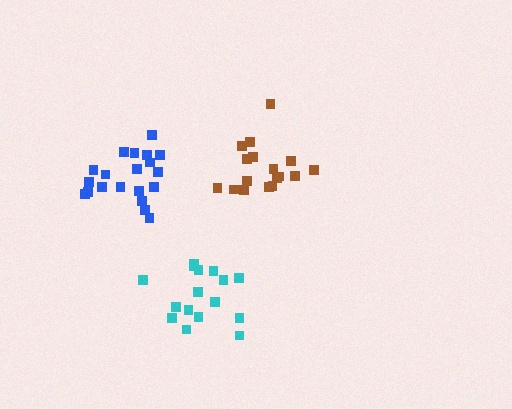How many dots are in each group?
Group 1: 20 dots, Group 2: 16 dots, Group 3: 18 dots (54 total).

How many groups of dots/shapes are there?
There are 3 groups.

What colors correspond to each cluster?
The clusters are colored: blue, cyan, brown.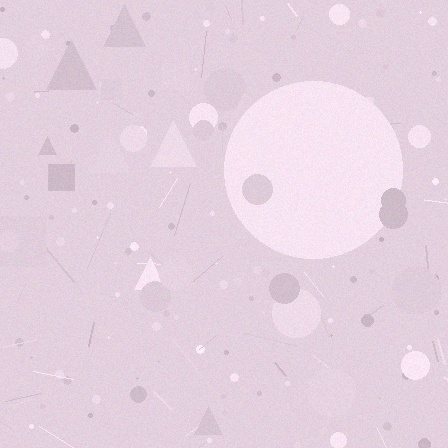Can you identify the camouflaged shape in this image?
The camouflaged shape is a circle.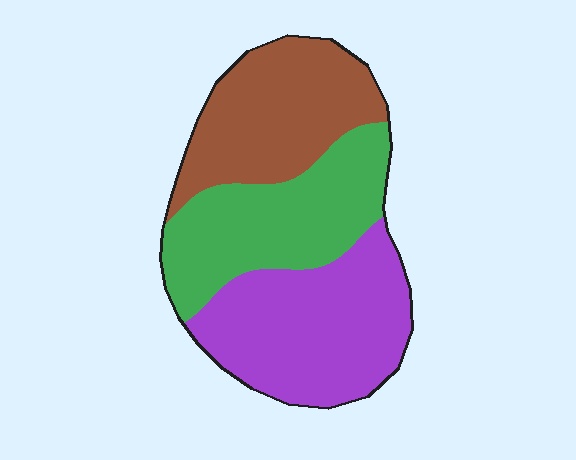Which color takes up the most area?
Purple, at roughly 35%.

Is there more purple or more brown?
Purple.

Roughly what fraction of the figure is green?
Green takes up about one third (1/3) of the figure.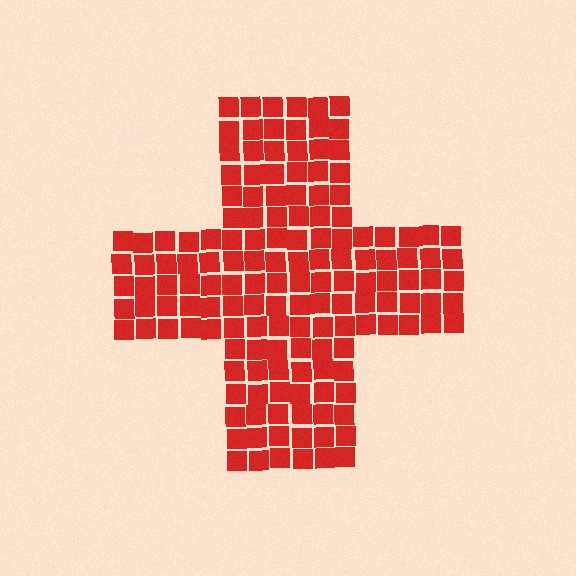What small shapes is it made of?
It is made of small squares.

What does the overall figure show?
The overall figure shows a cross.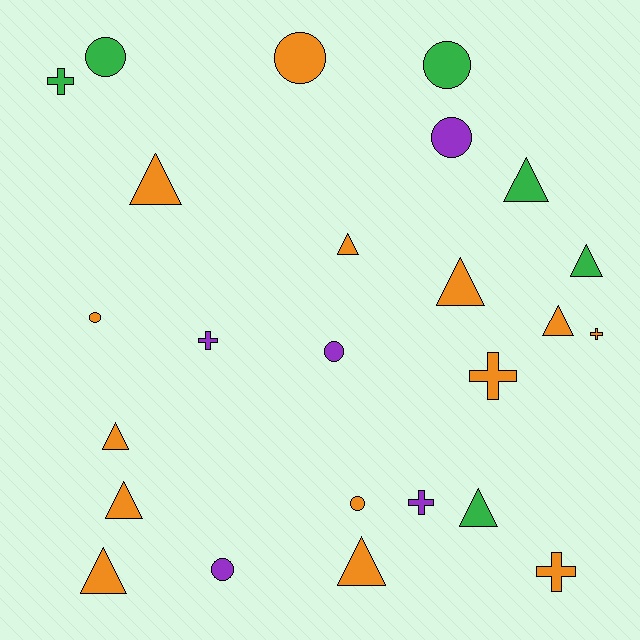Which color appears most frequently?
Orange, with 14 objects.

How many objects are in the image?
There are 25 objects.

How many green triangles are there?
There are 3 green triangles.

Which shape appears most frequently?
Triangle, with 11 objects.